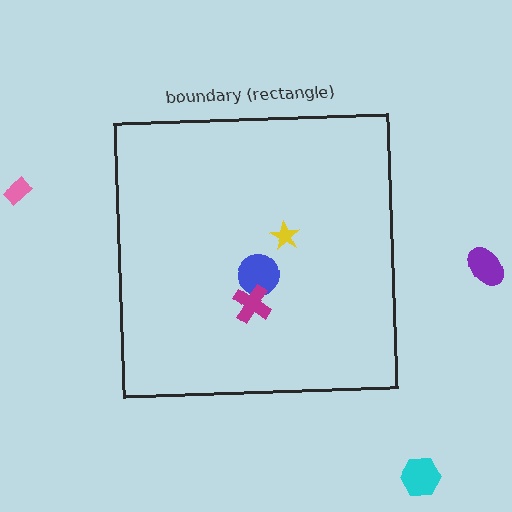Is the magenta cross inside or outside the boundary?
Inside.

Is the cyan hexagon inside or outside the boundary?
Outside.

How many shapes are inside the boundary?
3 inside, 3 outside.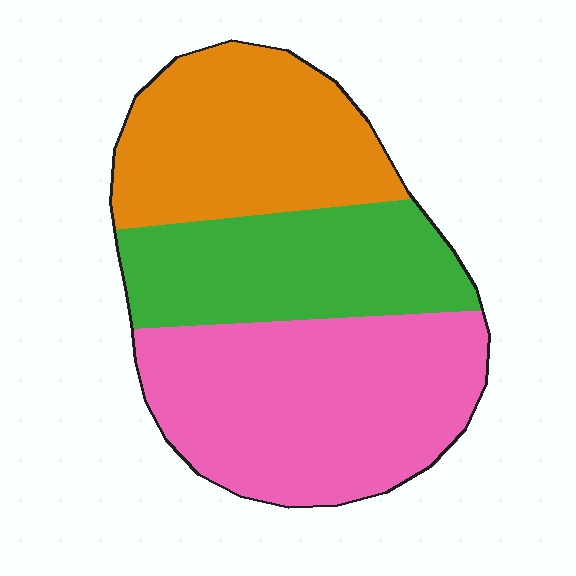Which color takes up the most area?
Pink, at roughly 40%.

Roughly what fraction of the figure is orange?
Orange takes up about one third (1/3) of the figure.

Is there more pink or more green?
Pink.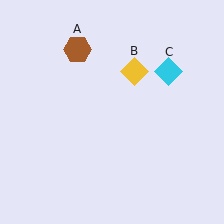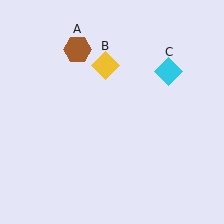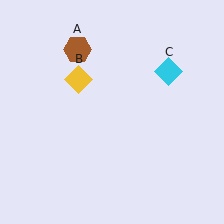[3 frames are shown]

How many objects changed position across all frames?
1 object changed position: yellow diamond (object B).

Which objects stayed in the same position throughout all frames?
Brown hexagon (object A) and cyan diamond (object C) remained stationary.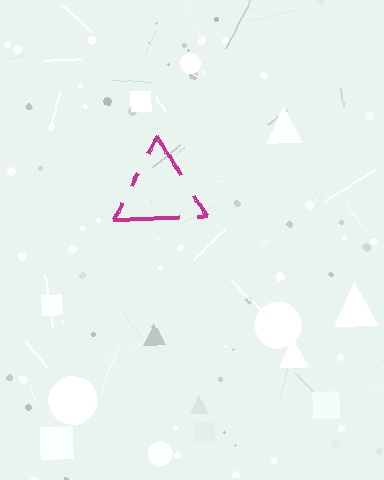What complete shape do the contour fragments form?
The contour fragments form a triangle.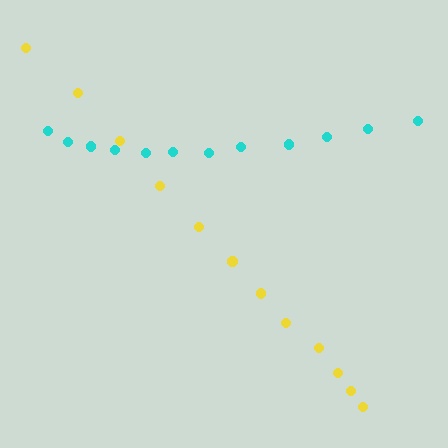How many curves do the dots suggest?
There are 2 distinct paths.